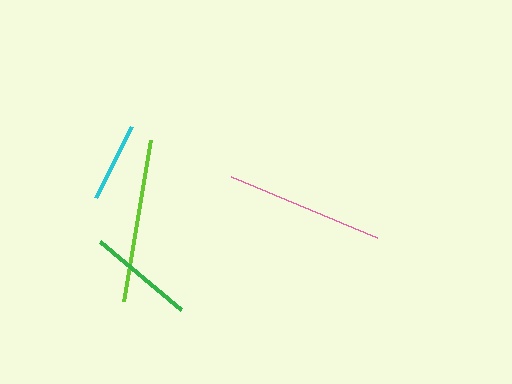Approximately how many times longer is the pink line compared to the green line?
The pink line is approximately 1.5 times the length of the green line.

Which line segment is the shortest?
The cyan line is the shortest at approximately 80 pixels.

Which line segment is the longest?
The lime line is the longest at approximately 163 pixels.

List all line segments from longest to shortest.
From longest to shortest: lime, pink, green, cyan.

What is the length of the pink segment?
The pink segment is approximately 158 pixels long.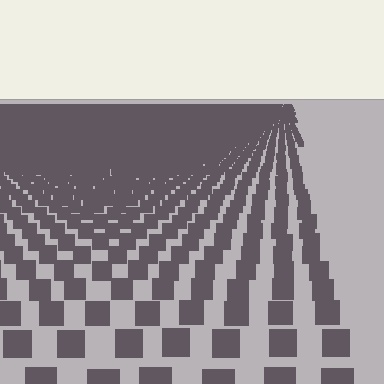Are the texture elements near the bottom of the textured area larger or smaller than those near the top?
Larger. Near the bottom, elements are closer to the viewer and appear at a bigger on-screen size.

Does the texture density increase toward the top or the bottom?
Density increases toward the top.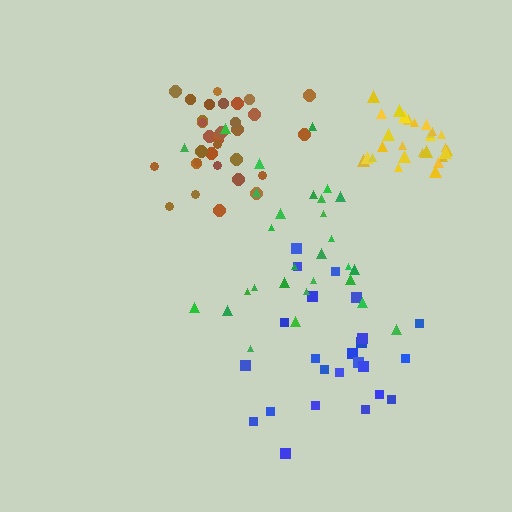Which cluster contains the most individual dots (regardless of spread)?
Brown (33).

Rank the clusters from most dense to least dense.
yellow, brown, green, blue.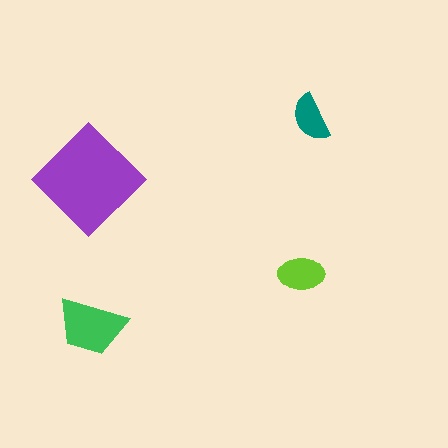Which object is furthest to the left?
The purple diamond is leftmost.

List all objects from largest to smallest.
The purple diamond, the green trapezoid, the lime ellipse, the teal semicircle.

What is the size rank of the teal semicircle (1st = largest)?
4th.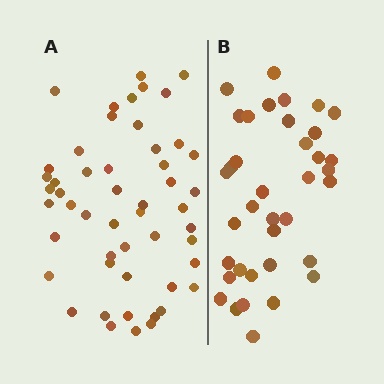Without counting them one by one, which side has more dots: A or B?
Region A (the left region) has more dots.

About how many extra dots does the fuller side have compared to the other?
Region A has approximately 15 more dots than region B.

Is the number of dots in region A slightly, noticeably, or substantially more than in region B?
Region A has noticeably more, but not dramatically so. The ratio is roughly 1.4 to 1.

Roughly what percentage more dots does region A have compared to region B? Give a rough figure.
About 40% more.